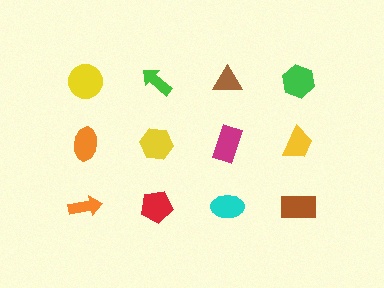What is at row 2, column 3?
A magenta rectangle.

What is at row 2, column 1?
An orange ellipse.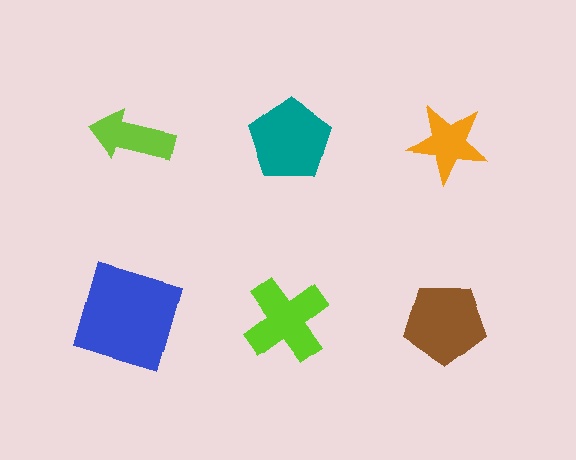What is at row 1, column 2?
A teal pentagon.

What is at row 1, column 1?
A lime arrow.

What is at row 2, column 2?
A lime cross.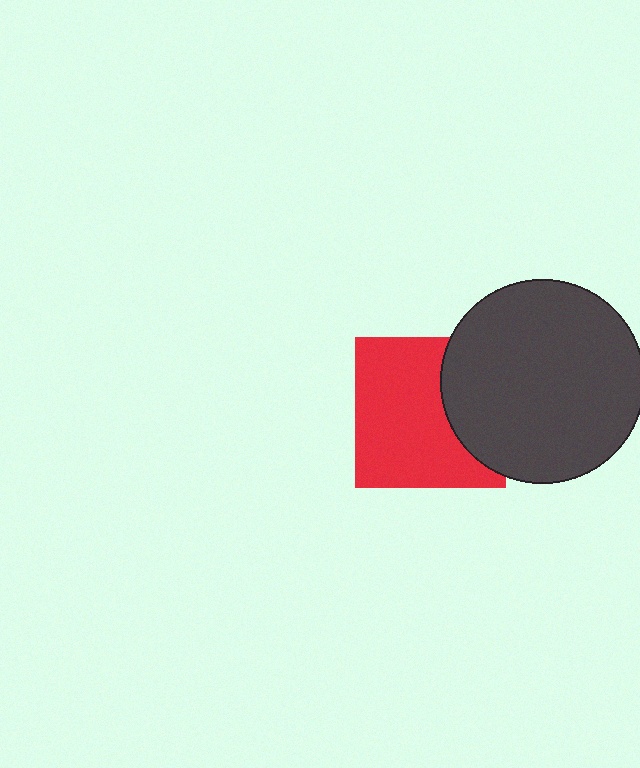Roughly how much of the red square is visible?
Most of it is visible (roughly 68%).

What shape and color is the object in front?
The object in front is a dark gray circle.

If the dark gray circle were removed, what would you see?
You would see the complete red square.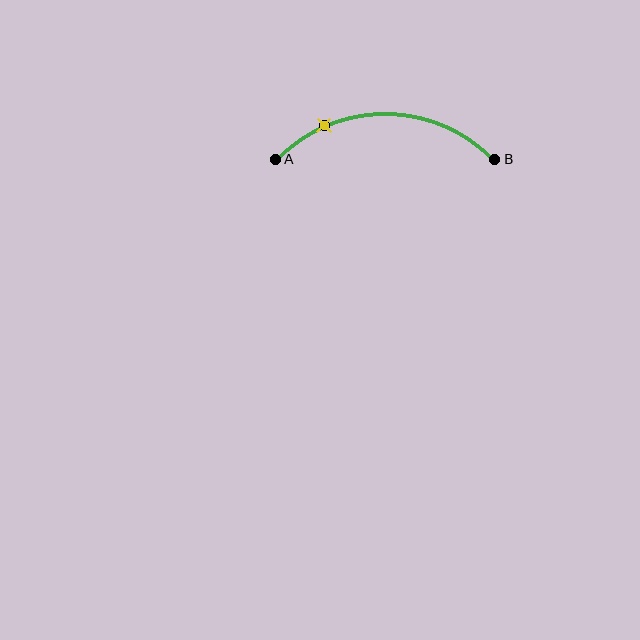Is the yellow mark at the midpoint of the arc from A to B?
No. The yellow mark lies on the arc but is closer to endpoint A. The arc midpoint would be at the point on the curve equidistant along the arc from both A and B.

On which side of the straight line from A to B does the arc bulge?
The arc bulges above the straight line connecting A and B.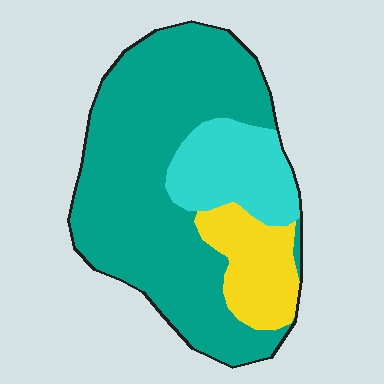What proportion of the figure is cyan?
Cyan covers about 20% of the figure.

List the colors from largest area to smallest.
From largest to smallest: teal, cyan, yellow.